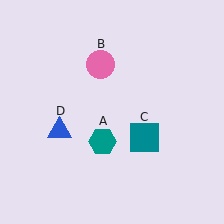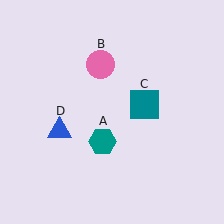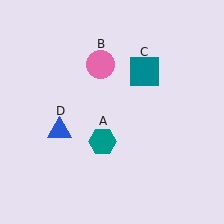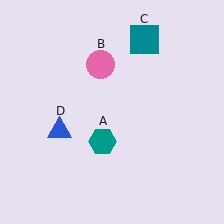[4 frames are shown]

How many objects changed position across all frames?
1 object changed position: teal square (object C).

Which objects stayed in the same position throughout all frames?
Teal hexagon (object A) and pink circle (object B) and blue triangle (object D) remained stationary.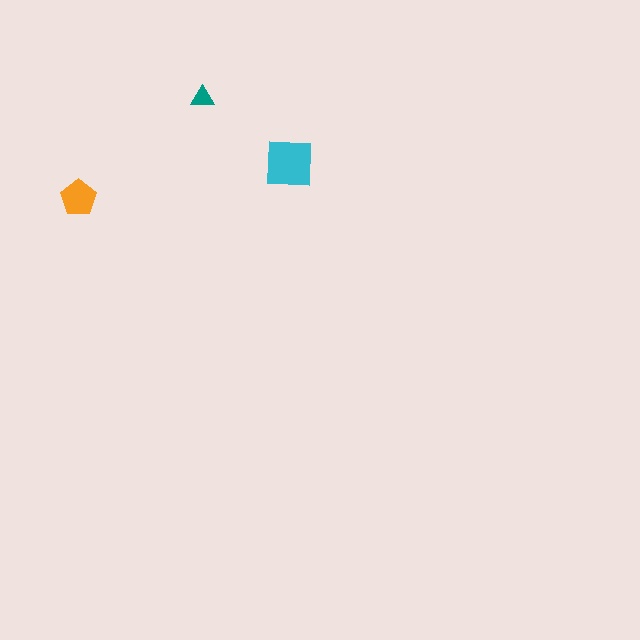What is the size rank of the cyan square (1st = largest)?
1st.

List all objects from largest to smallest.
The cyan square, the orange pentagon, the teal triangle.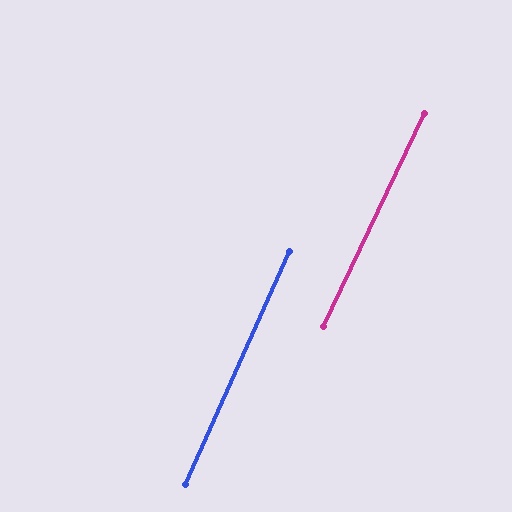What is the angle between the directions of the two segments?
Approximately 1 degree.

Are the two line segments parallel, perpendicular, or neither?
Parallel — their directions differ by only 1.1°.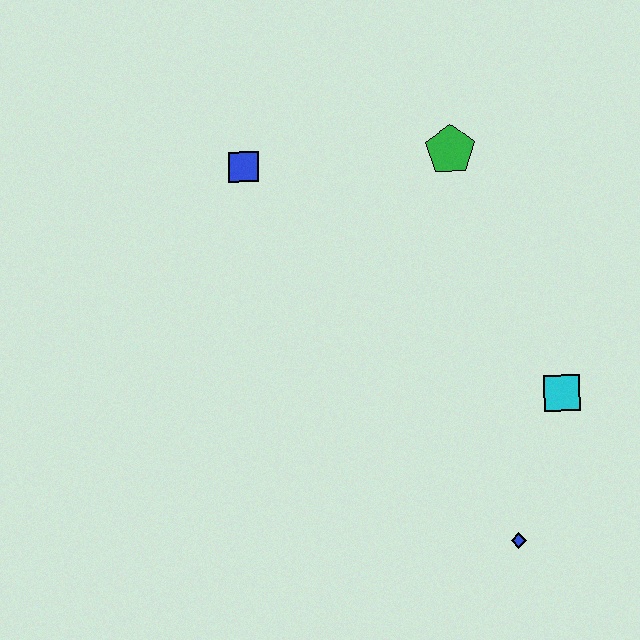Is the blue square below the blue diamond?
No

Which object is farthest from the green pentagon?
The blue diamond is farthest from the green pentagon.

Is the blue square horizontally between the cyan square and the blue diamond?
No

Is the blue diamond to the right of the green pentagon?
Yes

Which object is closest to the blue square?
The green pentagon is closest to the blue square.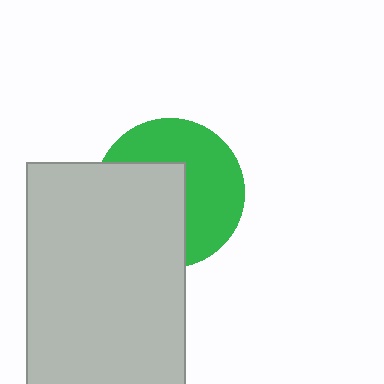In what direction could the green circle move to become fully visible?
The green circle could move toward the upper-right. That would shift it out from behind the light gray rectangle entirely.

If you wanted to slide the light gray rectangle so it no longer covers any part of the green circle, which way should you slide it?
Slide it toward the lower-left — that is the most direct way to separate the two shapes.